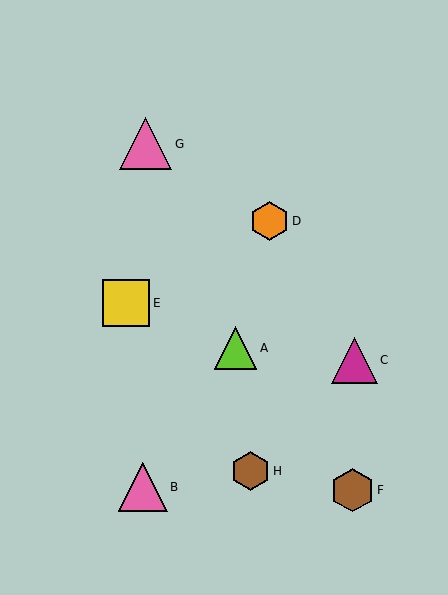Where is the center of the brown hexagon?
The center of the brown hexagon is at (353, 490).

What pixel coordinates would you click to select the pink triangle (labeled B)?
Click at (143, 487) to select the pink triangle B.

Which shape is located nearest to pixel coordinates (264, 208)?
The orange hexagon (labeled D) at (270, 221) is nearest to that location.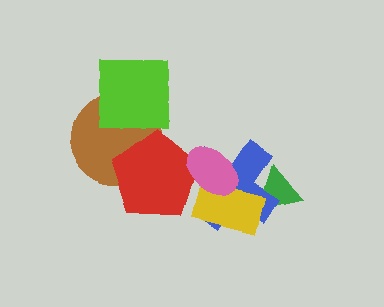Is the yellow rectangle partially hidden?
Yes, it is partially covered by another shape.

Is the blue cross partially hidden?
Yes, it is partially covered by another shape.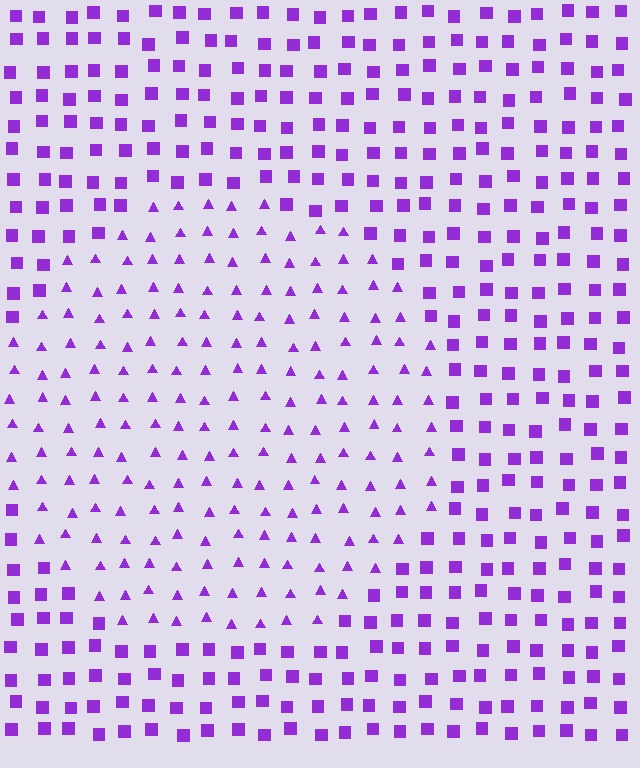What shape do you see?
I see a circle.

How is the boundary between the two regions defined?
The boundary is defined by a change in element shape: triangles inside vs. squares outside. All elements share the same color and spacing.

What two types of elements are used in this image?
The image uses triangles inside the circle region and squares outside it.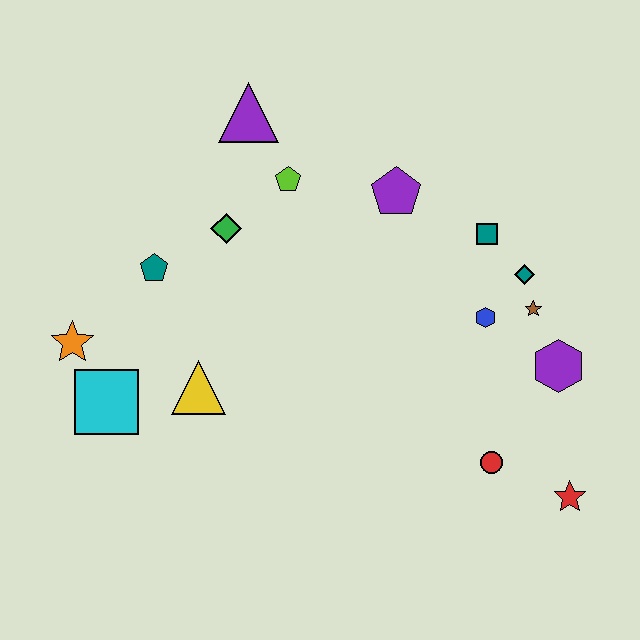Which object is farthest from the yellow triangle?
The red star is farthest from the yellow triangle.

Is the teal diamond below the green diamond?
Yes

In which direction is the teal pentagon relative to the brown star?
The teal pentagon is to the left of the brown star.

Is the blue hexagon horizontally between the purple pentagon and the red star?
Yes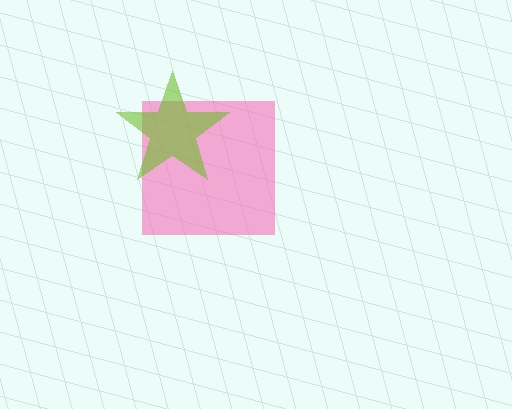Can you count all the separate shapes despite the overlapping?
Yes, there are 2 separate shapes.